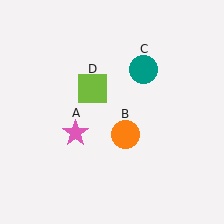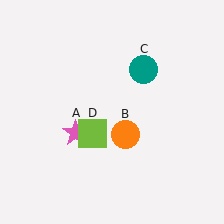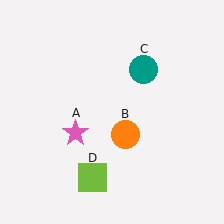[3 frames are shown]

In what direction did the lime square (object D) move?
The lime square (object D) moved down.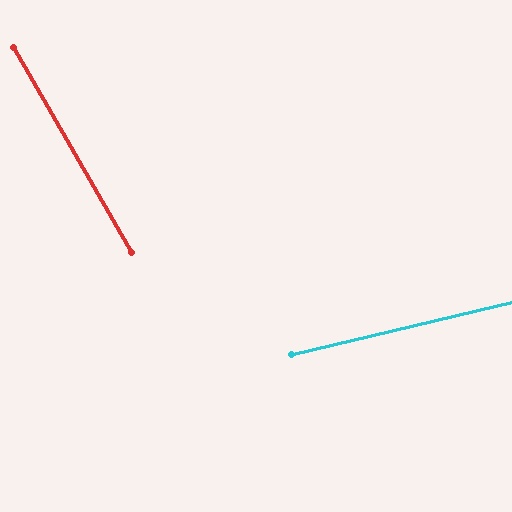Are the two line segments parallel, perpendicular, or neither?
Neither parallel nor perpendicular — they differ by about 74°.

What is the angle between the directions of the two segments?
Approximately 74 degrees.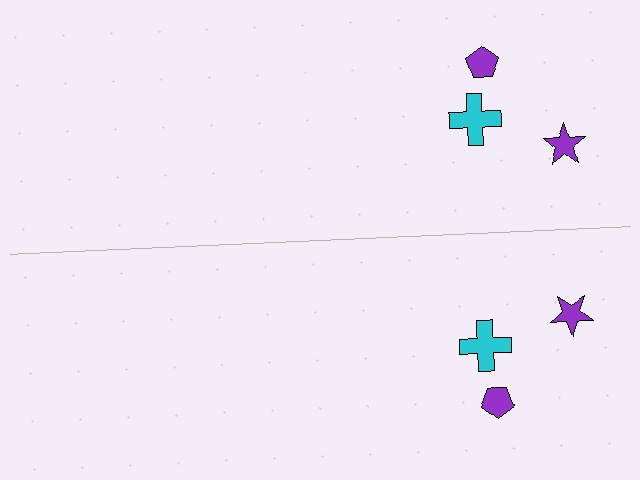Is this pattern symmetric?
Yes, this pattern has bilateral (reflection) symmetry.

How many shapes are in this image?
There are 6 shapes in this image.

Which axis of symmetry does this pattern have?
The pattern has a horizontal axis of symmetry running through the center of the image.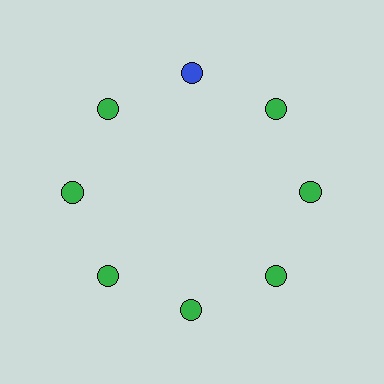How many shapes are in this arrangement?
There are 8 shapes arranged in a ring pattern.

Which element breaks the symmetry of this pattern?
The blue circle at roughly the 12 o'clock position breaks the symmetry. All other shapes are green circles.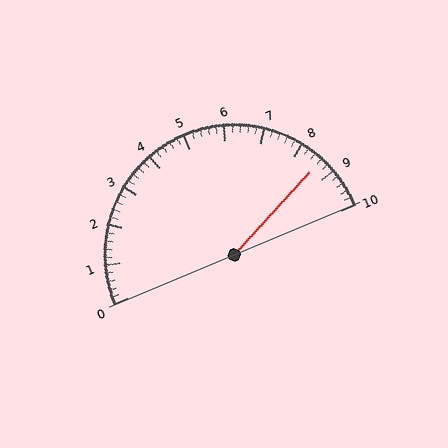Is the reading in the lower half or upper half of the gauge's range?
The reading is in the upper half of the range (0 to 10).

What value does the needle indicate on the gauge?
The needle indicates approximately 8.6.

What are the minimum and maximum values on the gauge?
The gauge ranges from 0 to 10.